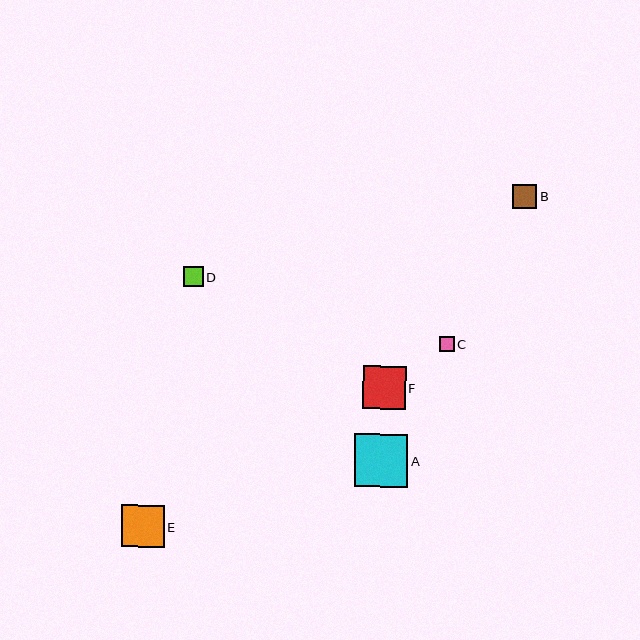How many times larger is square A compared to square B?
Square A is approximately 2.2 times the size of square B.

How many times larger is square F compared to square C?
Square F is approximately 2.8 times the size of square C.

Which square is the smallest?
Square C is the smallest with a size of approximately 15 pixels.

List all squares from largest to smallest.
From largest to smallest: A, F, E, B, D, C.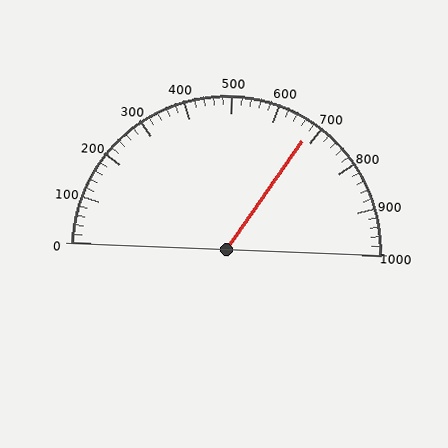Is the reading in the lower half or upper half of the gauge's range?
The reading is in the upper half of the range (0 to 1000).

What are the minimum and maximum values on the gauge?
The gauge ranges from 0 to 1000.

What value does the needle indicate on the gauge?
The needle indicates approximately 680.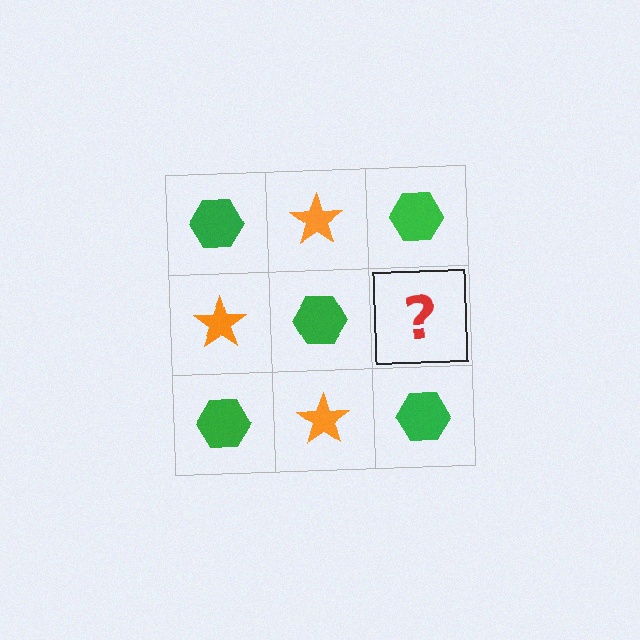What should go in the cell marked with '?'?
The missing cell should contain an orange star.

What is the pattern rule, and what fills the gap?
The rule is that it alternates green hexagon and orange star in a checkerboard pattern. The gap should be filled with an orange star.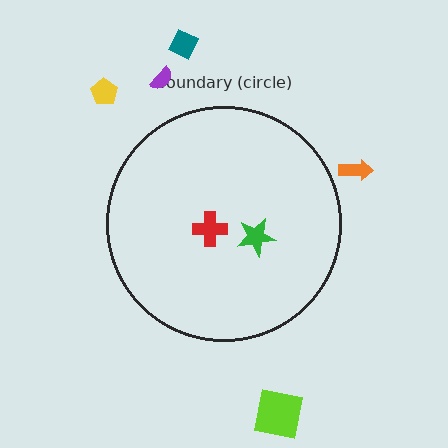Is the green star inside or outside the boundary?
Inside.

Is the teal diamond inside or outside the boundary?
Outside.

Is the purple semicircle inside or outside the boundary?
Outside.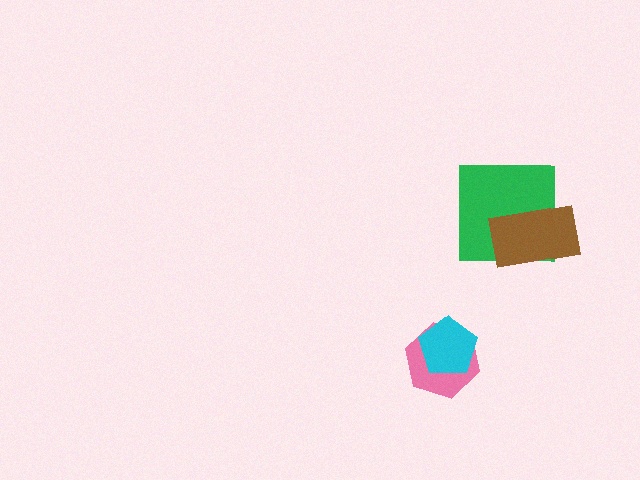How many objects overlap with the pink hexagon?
1 object overlaps with the pink hexagon.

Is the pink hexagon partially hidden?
Yes, it is partially covered by another shape.